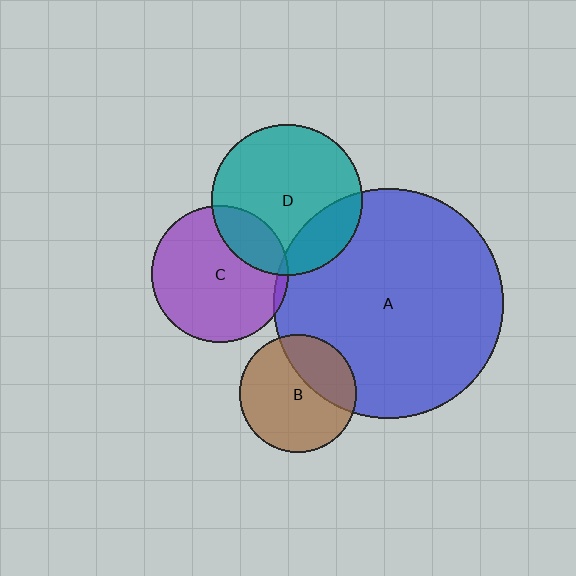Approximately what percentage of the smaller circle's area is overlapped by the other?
Approximately 30%.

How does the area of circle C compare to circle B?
Approximately 1.4 times.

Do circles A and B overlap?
Yes.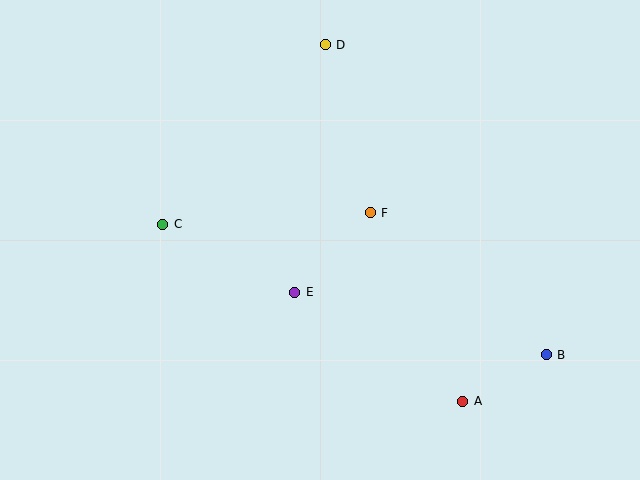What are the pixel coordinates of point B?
Point B is at (546, 355).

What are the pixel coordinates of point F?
Point F is at (370, 213).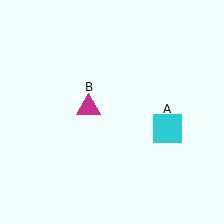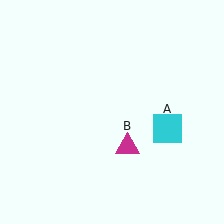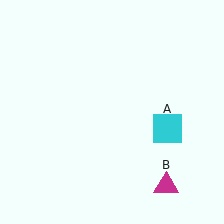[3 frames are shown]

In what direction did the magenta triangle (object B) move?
The magenta triangle (object B) moved down and to the right.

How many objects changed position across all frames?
1 object changed position: magenta triangle (object B).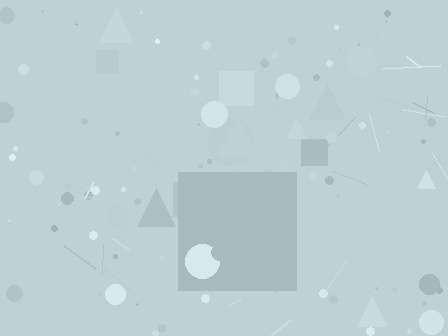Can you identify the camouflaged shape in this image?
The camouflaged shape is a square.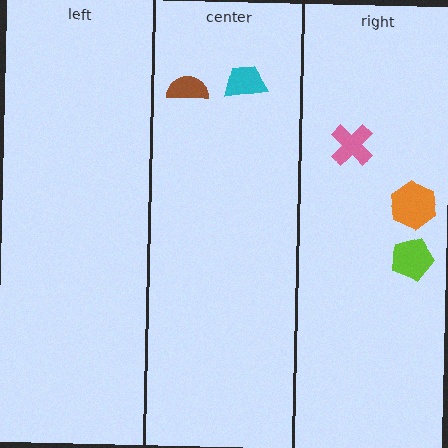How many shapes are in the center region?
2.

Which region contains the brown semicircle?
The center region.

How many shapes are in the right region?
3.